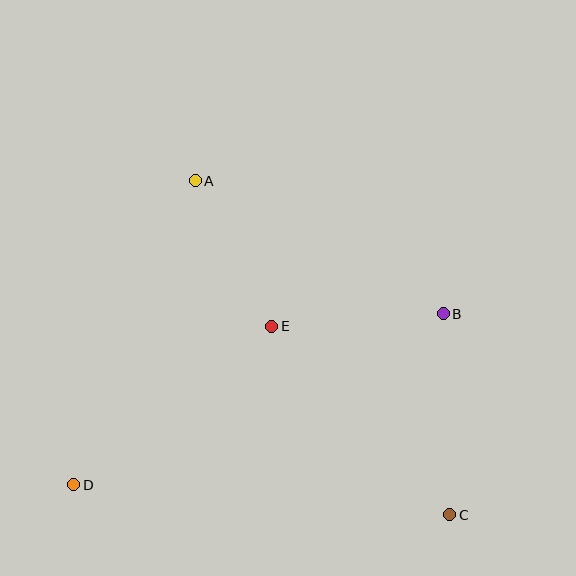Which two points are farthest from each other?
Points A and C are farthest from each other.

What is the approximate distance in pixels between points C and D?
The distance between C and D is approximately 377 pixels.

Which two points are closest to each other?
Points A and E are closest to each other.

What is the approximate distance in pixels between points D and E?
The distance between D and E is approximately 253 pixels.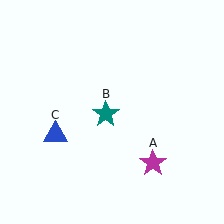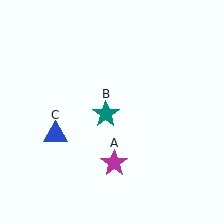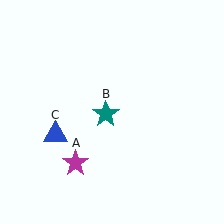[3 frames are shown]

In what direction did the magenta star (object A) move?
The magenta star (object A) moved left.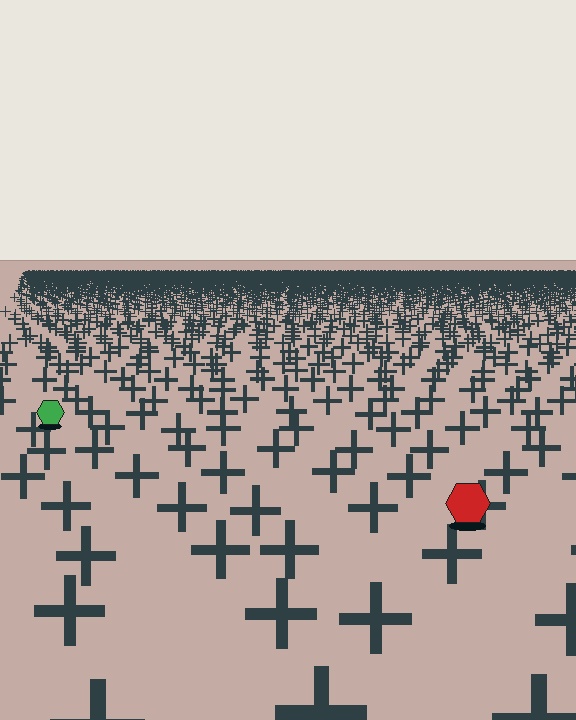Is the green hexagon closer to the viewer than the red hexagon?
No. The red hexagon is closer — you can tell from the texture gradient: the ground texture is coarser near it.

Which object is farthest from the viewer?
The green hexagon is farthest from the viewer. It appears smaller and the ground texture around it is denser.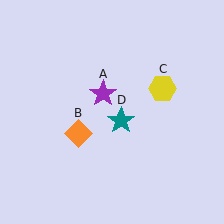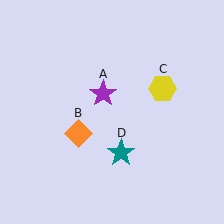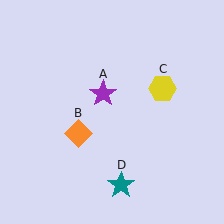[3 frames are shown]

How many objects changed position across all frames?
1 object changed position: teal star (object D).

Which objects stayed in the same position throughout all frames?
Purple star (object A) and orange diamond (object B) and yellow hexagon (object C) remained stationary.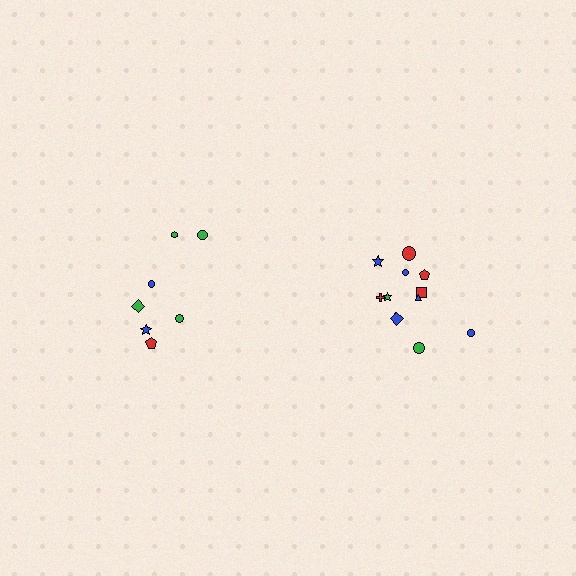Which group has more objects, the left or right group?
The right group.